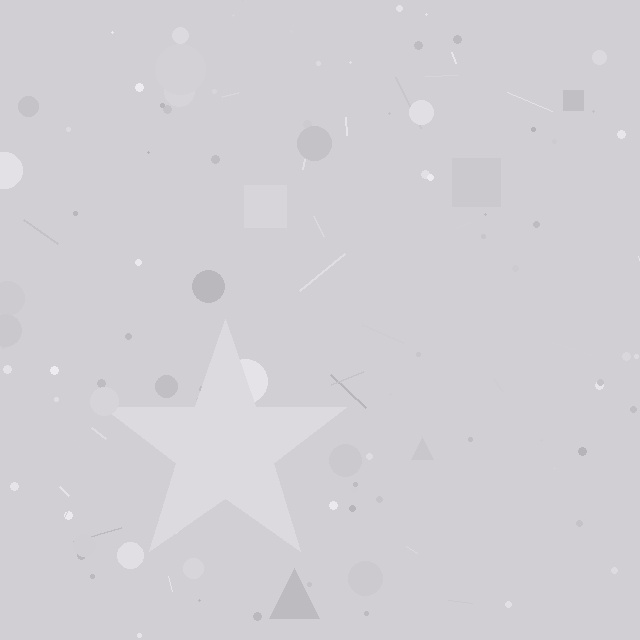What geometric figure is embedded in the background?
A star is embedded in the background.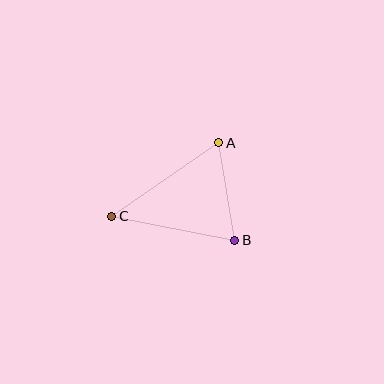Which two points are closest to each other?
Points A and B are closest to each other.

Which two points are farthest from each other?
Points A and C are farthest from each other.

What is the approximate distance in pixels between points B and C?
The distance between B and C is approximately 125 pixels.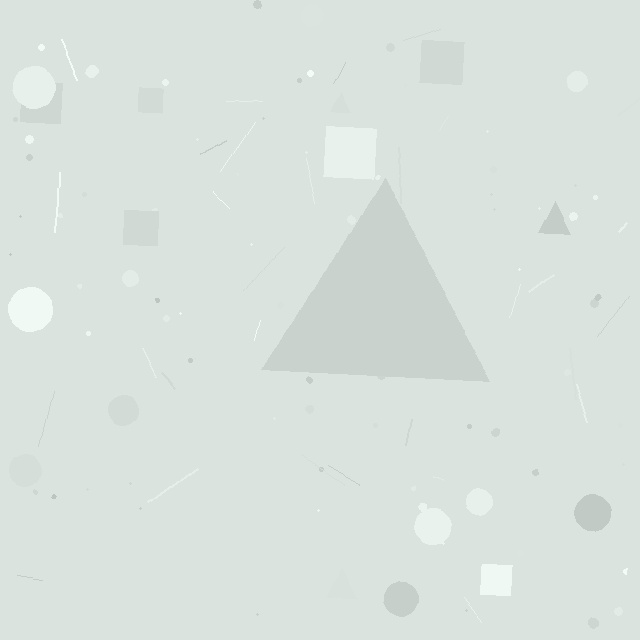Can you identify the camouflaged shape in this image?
The camouflaged shape is a triangle.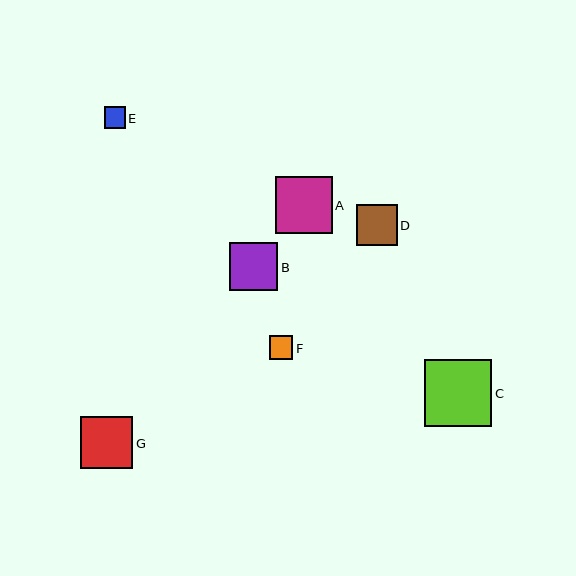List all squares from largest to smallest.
From largest to smallest: C, A, G, B, D, F, E.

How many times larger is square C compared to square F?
Square C is approximately 2.8 times the size of square F.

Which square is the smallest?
Square E is the smallest with a size of approximately 21 pixels.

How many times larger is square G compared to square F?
Square G is approximately 2.2 times the size of square F.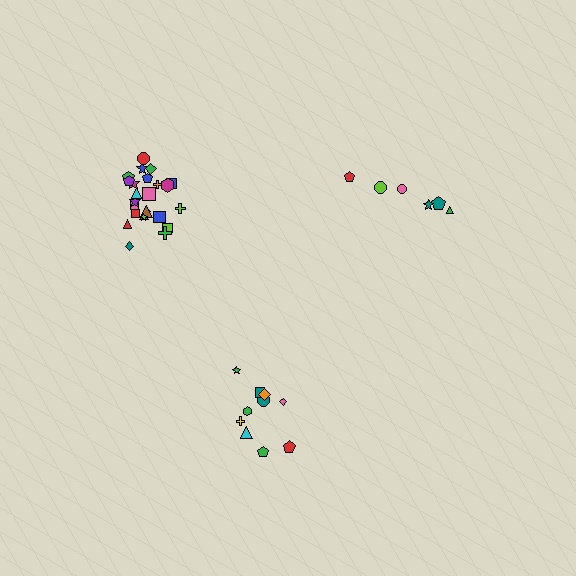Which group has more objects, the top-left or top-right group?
The top-left group.